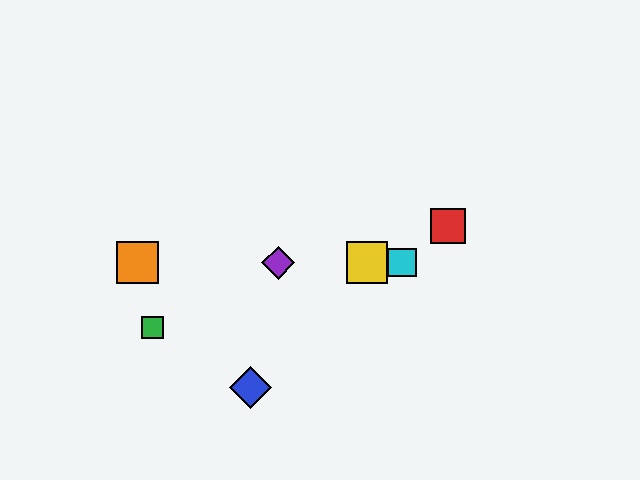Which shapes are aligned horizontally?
The yellow square, the purple diamond, the orange square, the cyan square are aligned horizontally.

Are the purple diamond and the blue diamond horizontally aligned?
No, the purple diamond is at y≈263 and the blue diamond is at y≈387.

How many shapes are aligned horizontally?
4 shapes (the yellow square, the purple diamond, the orange square, the cyan square) are aligned horizontally.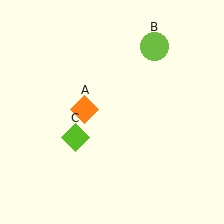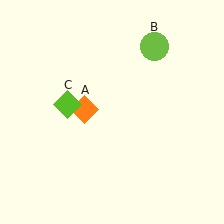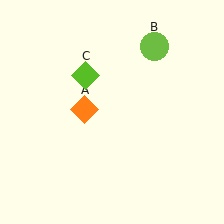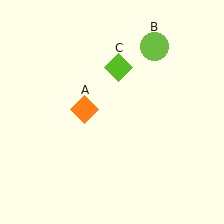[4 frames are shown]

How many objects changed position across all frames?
1 object changed position: lime diamond (object C).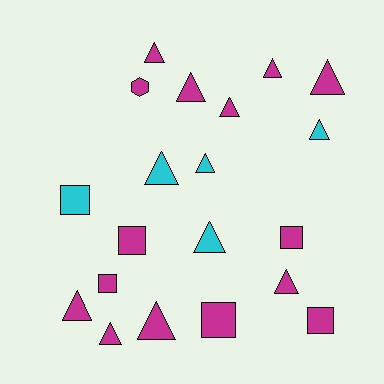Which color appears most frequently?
Magenta, with 15 objects.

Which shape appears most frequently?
Triangle, with 13 objects.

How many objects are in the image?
There are 20 objects.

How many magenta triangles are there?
There are 9 magenta triangles.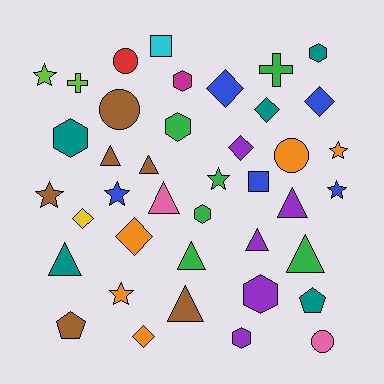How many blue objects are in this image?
There are 5 blue objects.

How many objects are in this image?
There are 40 objects.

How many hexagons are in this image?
There are 7 hexagons.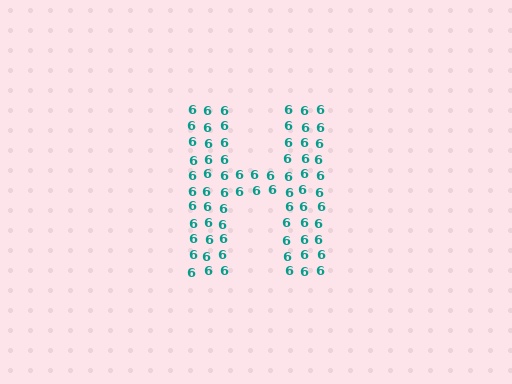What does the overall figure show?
The overall figure shows the letter H.